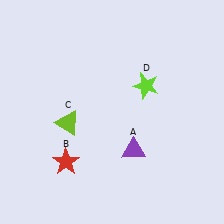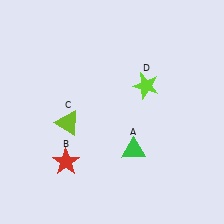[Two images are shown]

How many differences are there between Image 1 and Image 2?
There is 1 difference between the two images.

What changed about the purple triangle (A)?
In Image 1, A is purple. In Image 2, it changed to green.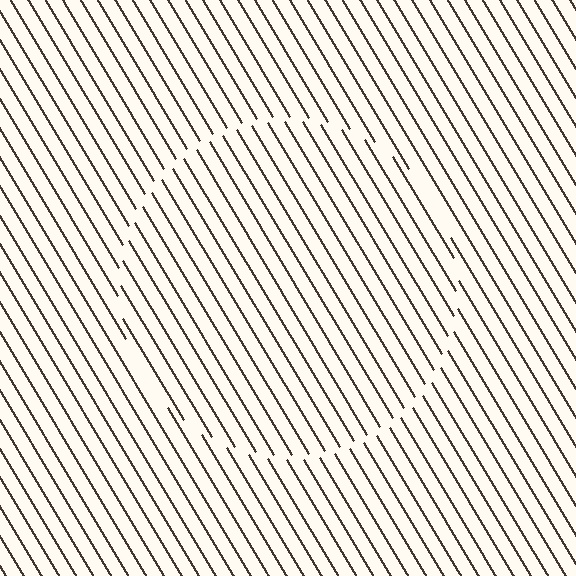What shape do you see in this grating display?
An illusory circle. The interior of the shape contains the same grating, shifted by half a period — the contour is defined by the phase discontinuity where line-ends from the inner and outer gratings abut.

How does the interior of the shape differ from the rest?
The interior of the shape contains the same grating, shifted by half a period — the contour is defined by the phase discontinuity where line-ends from the inner and outer gratings abut.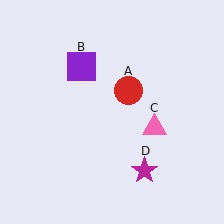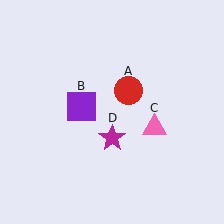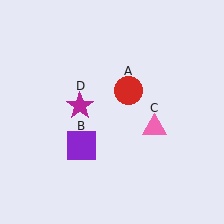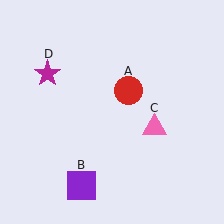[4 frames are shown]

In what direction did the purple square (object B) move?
The purple square (object B) moved down.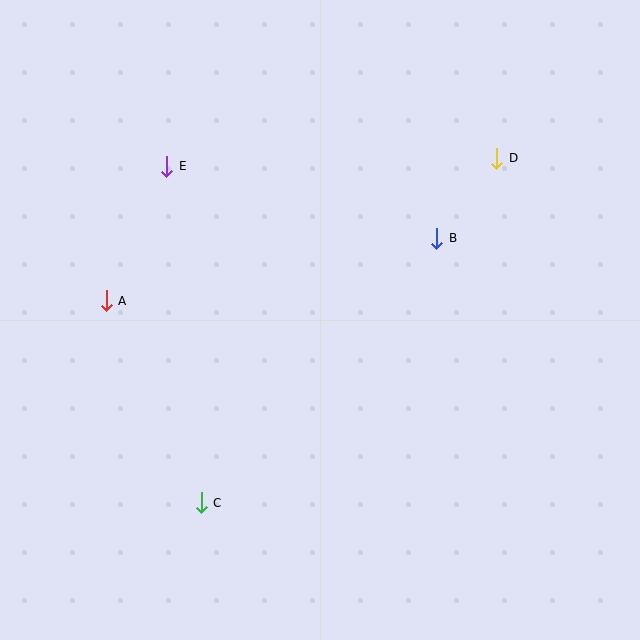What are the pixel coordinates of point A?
Point A is at (106, 301).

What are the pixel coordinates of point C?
Point C is at (201, 503).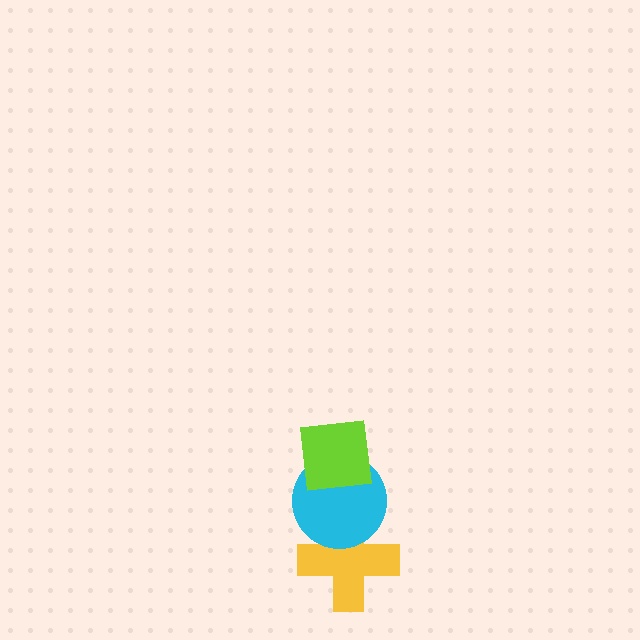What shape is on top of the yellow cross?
The cyan circle is on top of the yellow cross.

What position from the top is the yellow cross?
The yellow cross is 3rd from the top.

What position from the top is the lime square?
The lime square is 1st from the top.